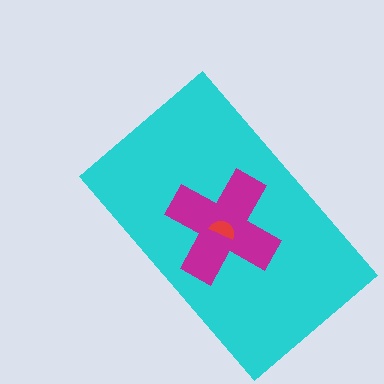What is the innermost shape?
The red semicircle.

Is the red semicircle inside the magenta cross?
Yes.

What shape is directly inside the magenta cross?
The red semicircle.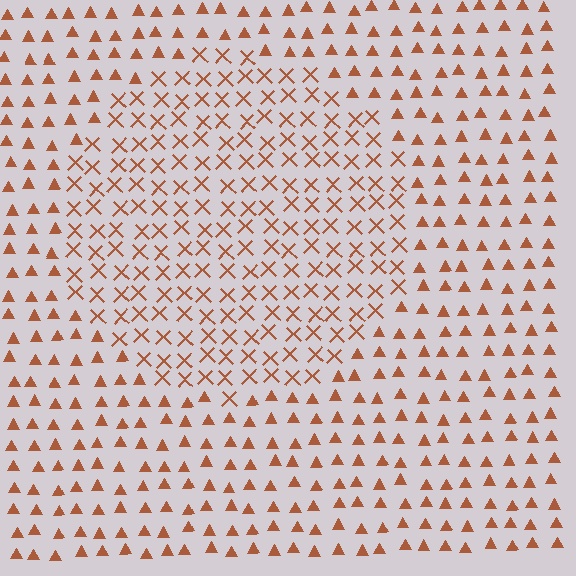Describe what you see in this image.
The image is filled with small brown elements arranged in a uniform grid. A circle-shaped region contains X marks, while the surrounding area contains triangles. The boundary is defined purely by the change in element shape.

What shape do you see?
I see a circle.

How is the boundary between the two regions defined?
The boundary is defined by a change in element shape: X marks inside vs. triangles outside. All elements share the same color and spacing.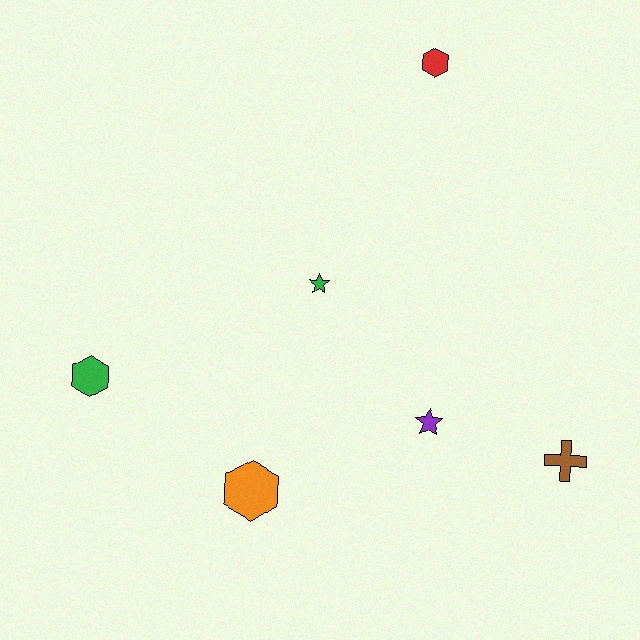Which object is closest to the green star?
The purple star is closest to the green star.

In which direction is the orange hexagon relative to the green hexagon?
The orange hexagon is to the right of the green hexagon.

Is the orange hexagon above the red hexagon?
No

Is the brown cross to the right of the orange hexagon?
Yes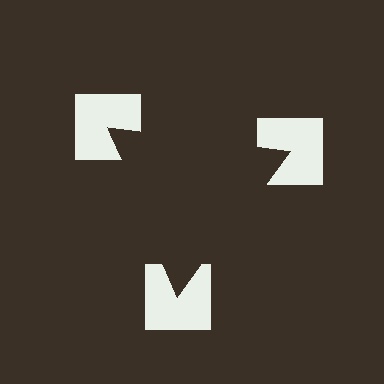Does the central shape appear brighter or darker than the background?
It typically appears slightly darker than the background, even though no actual brightness change is drawn.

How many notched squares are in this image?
There are 3 — one at each vertex of the illusory triangle.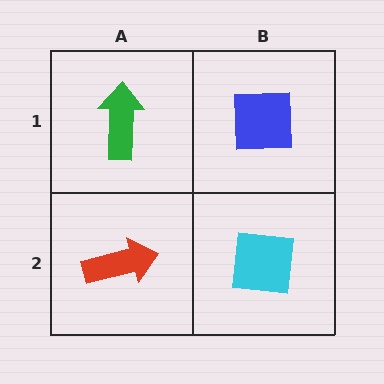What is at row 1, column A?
A green arrow.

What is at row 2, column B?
A cyan square.